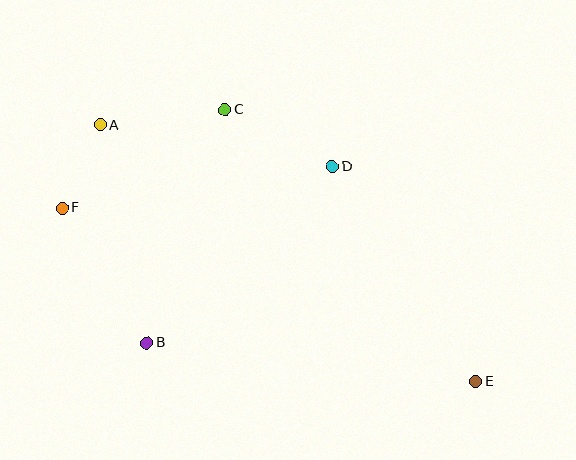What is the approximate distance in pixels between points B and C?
The distance between B and C is approximately 246 pixels.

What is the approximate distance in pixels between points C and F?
The distance between C and F is approximately 190 pixels.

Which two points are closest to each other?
Points A and F are closest to each other.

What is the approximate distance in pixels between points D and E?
The distance between D and E is approximately 258 pixels.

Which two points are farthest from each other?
Points A and E are farthest from each other.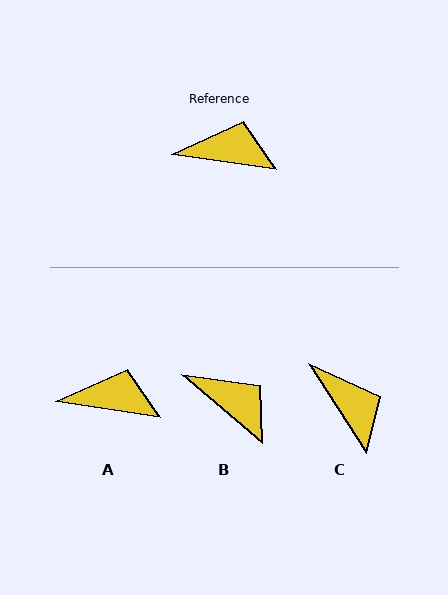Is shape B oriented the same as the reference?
No, it is off by about 32 degrees.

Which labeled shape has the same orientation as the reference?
A.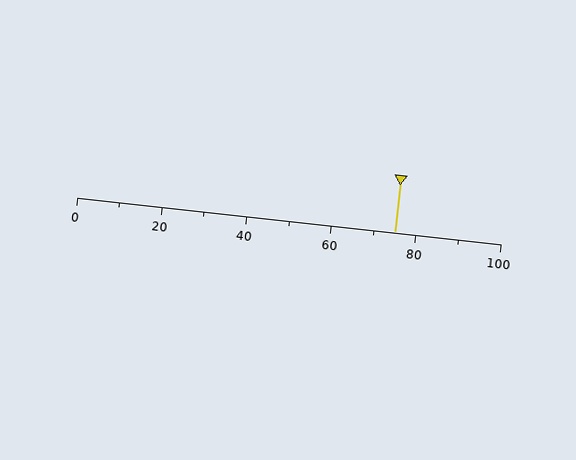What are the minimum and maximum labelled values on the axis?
The axis runs from 0 to 100.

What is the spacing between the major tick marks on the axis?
The major ticks are spaced 20 apart.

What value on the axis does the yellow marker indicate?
The marker indicates approximately 75.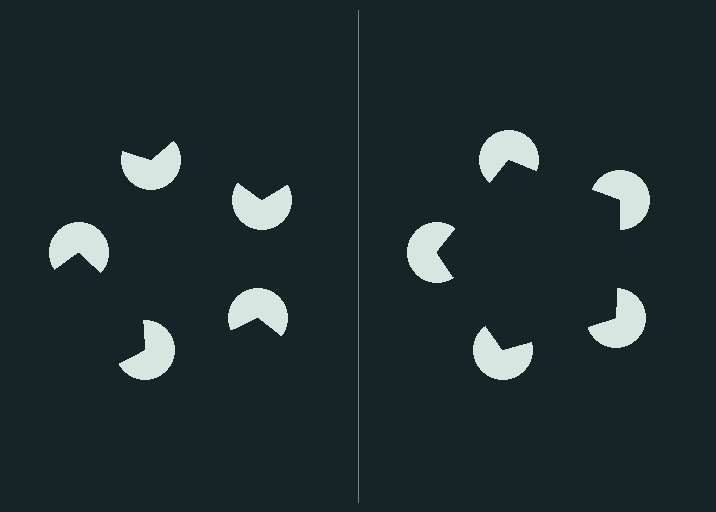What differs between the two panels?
The pac-man discs are positioned identically on both sides; only the wedge orientations differ. On the right they align to a pentagon; on the left they are misaligned.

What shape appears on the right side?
An illusory pentagon.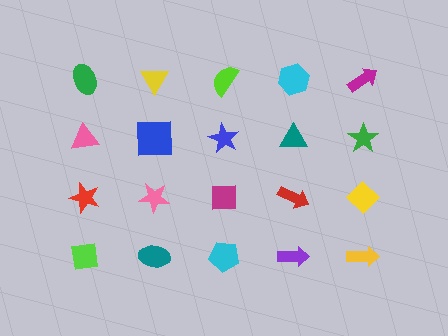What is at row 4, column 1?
A lime square.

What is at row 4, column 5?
A yellow arrow.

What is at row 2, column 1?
A pink triangle.